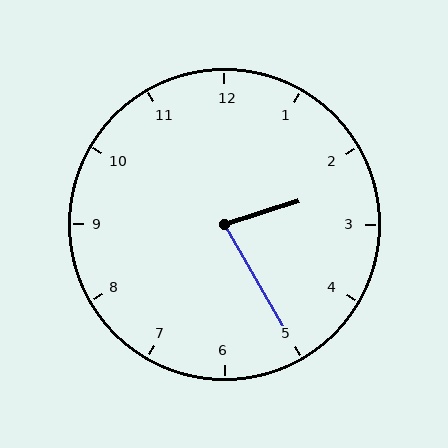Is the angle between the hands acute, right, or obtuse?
It is acute.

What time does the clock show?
2:25.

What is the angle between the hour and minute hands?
Approximately 78 degrees.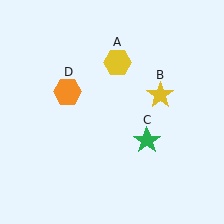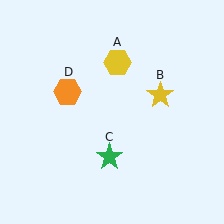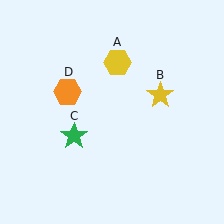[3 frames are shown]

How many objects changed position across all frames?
1 object changed position: green star (object C).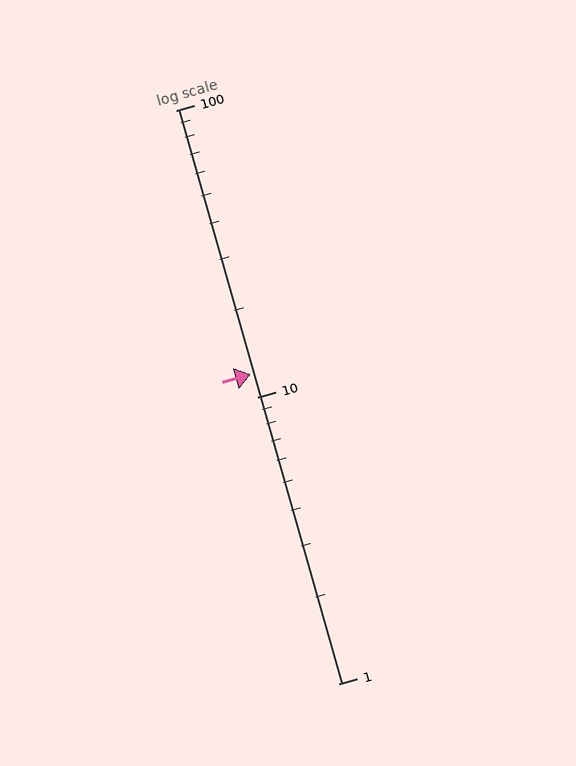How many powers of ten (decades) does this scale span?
The scale spans 2 decades, from 1 to 100.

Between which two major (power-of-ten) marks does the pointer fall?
The pointer is between 10 and 100.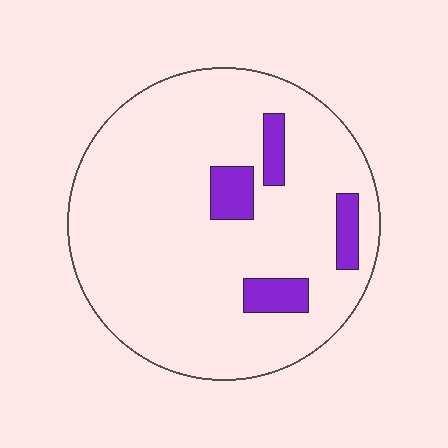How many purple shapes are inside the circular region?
4.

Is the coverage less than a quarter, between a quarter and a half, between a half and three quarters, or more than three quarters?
Less than a quarter.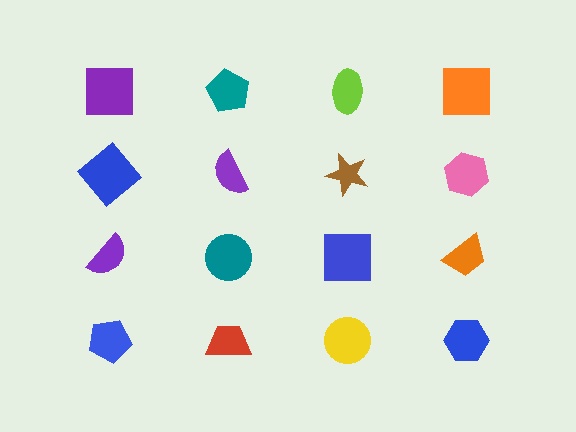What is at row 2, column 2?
A purple semicircle.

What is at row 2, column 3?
A brown star.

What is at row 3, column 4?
An orange trapezoid.